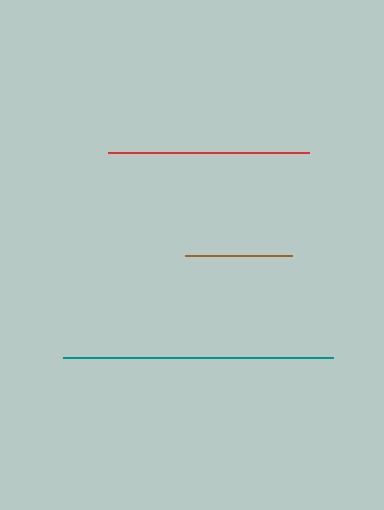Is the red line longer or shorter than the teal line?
The teal line is longer than the red line.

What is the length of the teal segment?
The teal segment is approximately 270 pixels long.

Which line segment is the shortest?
The brown line is the shortest at approximately 107 pixels.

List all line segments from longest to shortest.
From longest to shortest: teal, red, brown.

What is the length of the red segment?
The red segment is approximately 201 pixels long.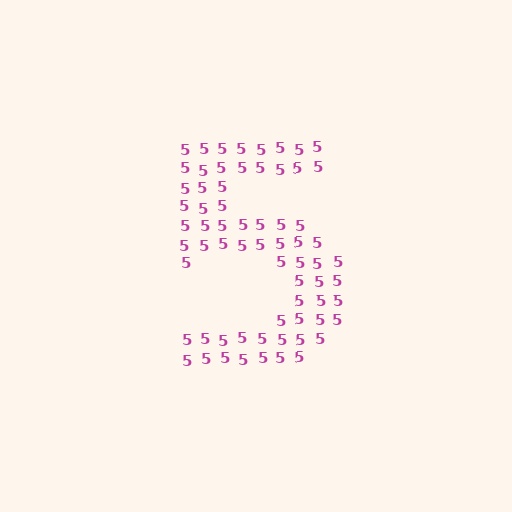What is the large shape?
The large shape is the digit 5.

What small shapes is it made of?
It is made of small digit 5's.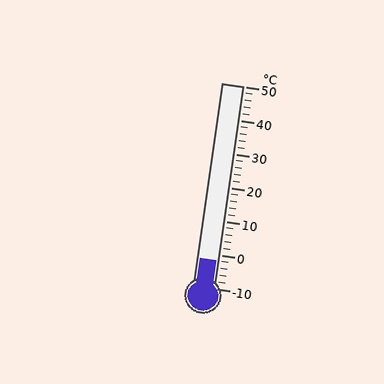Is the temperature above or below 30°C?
The temperature is below 30°C.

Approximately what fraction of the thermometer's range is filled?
The thermometer is filled to approximately 15% of its range.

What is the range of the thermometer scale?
The thermometer scale ranges from -10°C to 50°C.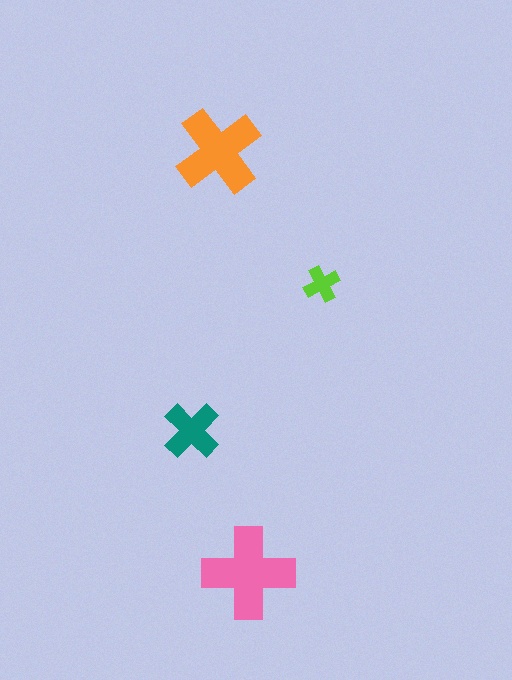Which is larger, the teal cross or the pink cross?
The pink one.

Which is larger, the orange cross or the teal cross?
The orange one.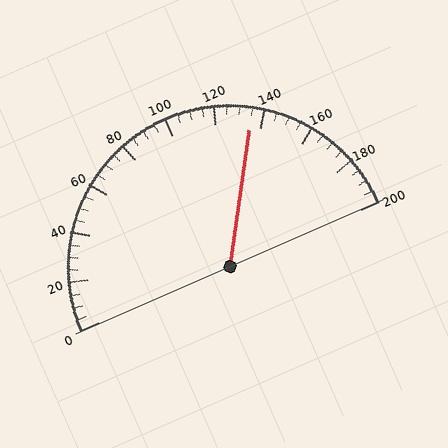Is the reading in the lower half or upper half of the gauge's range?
The reading is in the upper half of the range (0 to 200).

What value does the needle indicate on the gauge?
The needle indicates approximately 135.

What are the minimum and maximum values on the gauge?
The gauge ranges from 0 to 200.